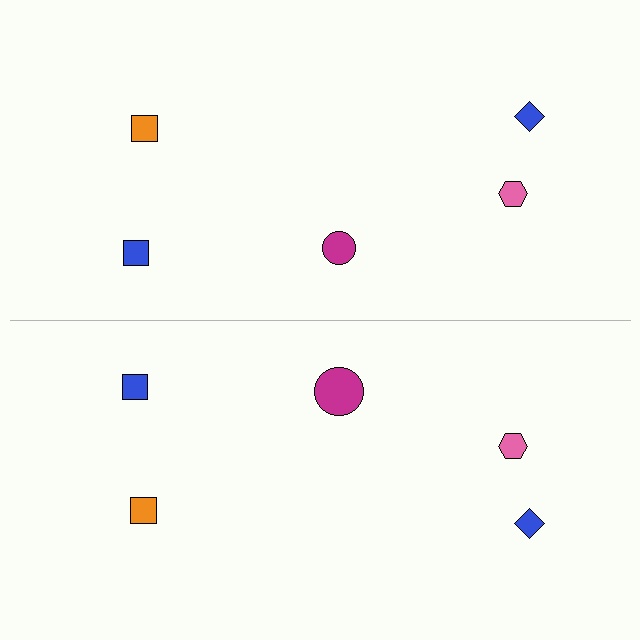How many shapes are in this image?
There are 10 shapes in this image.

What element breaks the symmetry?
The magenta circle on the bottom side has a different size than its mirror counterpart.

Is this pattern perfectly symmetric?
No, the pattern is not perfectly symmetric. The magenta circle on the bottom side has a different size than its mirror counterpart.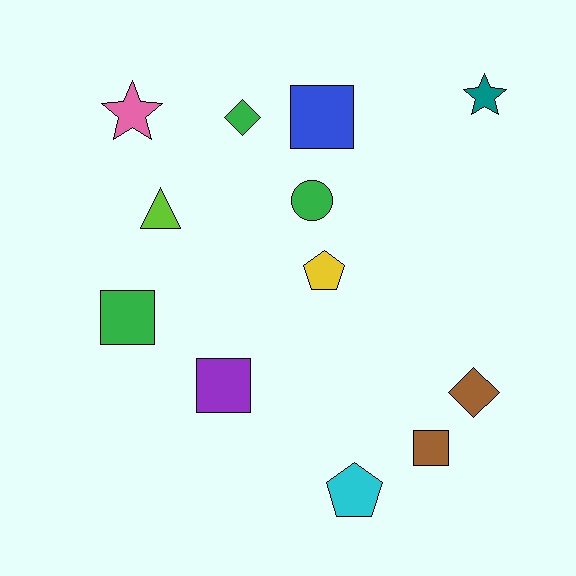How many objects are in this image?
There are 12 objects.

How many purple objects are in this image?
There is 1 purple object.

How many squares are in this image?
There are 4 squares.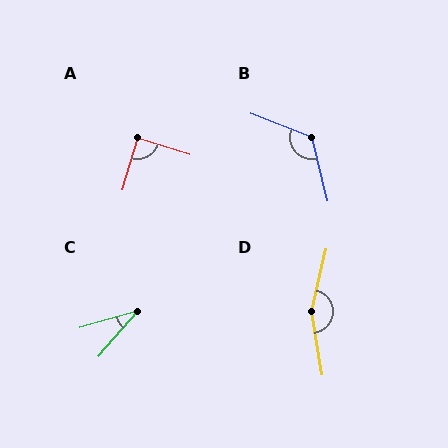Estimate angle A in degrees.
Approximately 88 degrees.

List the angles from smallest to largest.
C (33°), A (88°), B (125°), D (158°).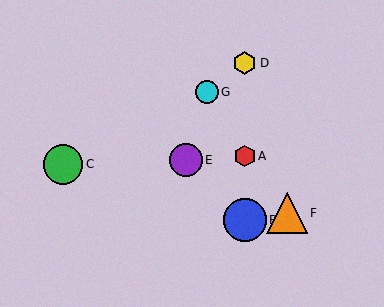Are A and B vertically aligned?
Yes, both are at x≈245.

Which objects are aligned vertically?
Objects A, B, D are aligned vertically.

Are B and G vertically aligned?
No, B is at x≈245 and G is at x≈207.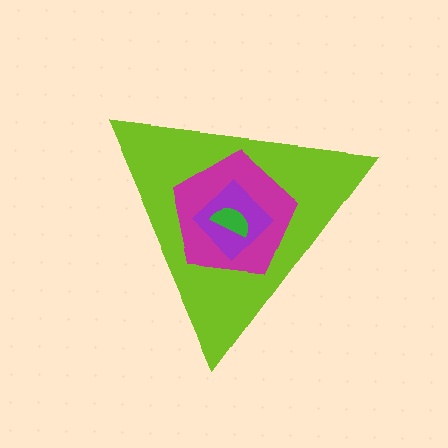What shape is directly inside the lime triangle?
The magenta pentagon.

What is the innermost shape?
The green semicircle.